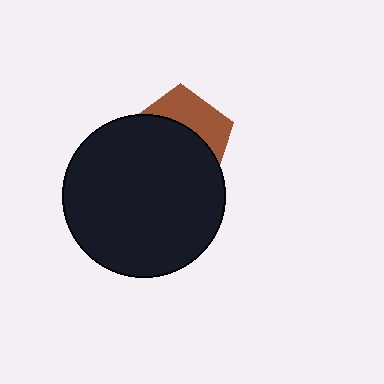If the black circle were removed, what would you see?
You would see the complete brown pentagon.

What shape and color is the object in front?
The object in front is a black circle.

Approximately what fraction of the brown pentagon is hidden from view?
Roughly 64% of the brown pentagon is hidden behind the black circle.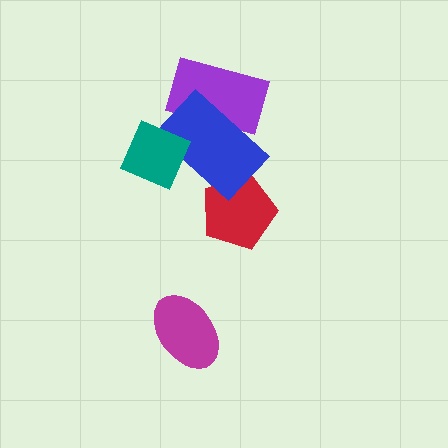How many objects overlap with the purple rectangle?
1 object overlaps with the purple rectangle.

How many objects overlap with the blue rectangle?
3 objects overlap with the blue rectangle.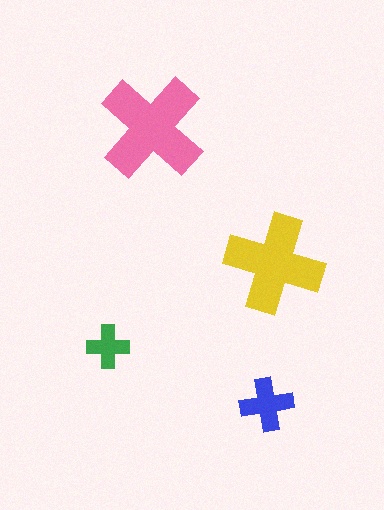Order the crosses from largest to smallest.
the pink one, the yellow one, the blue one, the green one.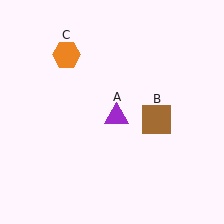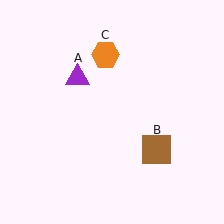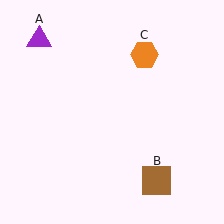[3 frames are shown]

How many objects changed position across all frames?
3 objects changed position: purple triangle (object A), brown square (object B), orange hexagon (object C).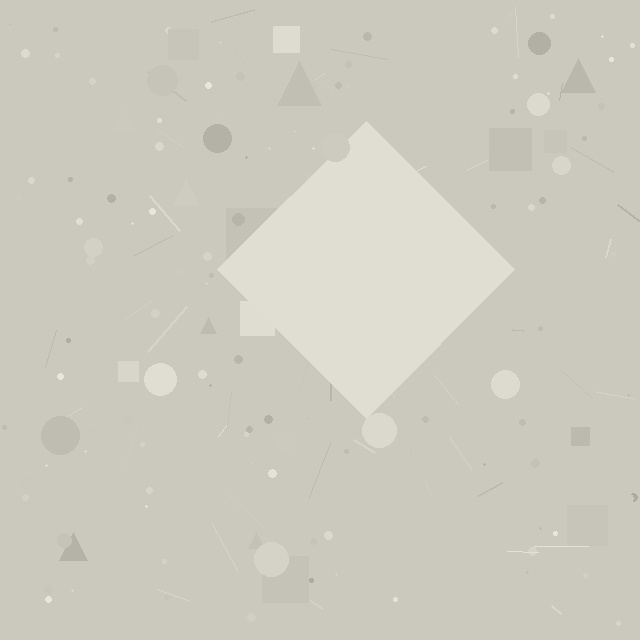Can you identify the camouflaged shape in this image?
The camouflaged shape is a diamond.